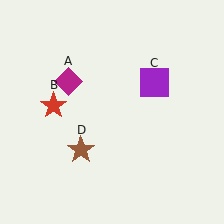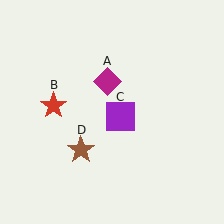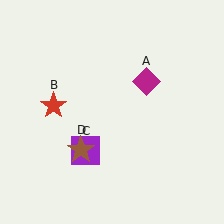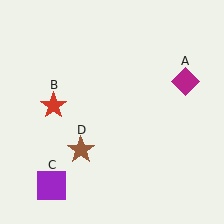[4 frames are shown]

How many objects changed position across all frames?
2 objects changed position: magenta diamond (object A), purple square (object C).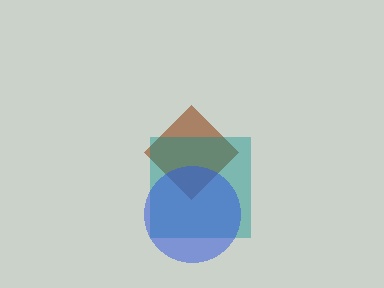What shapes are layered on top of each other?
The layered shapes are: a brown diamond, a teal square, a blue circle.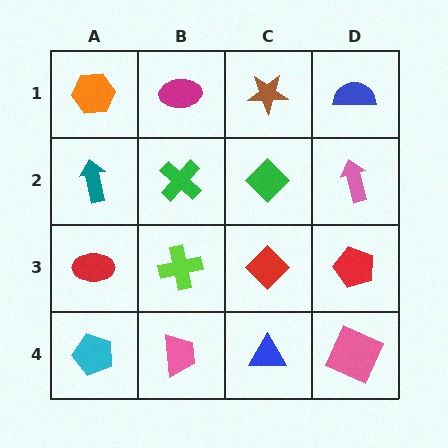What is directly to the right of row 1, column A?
A magenta ellipse.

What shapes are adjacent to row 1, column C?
A green diamond (row 2, column C), a magenta ellipse (row 1, column B), a blue semicircle (row 1, column D).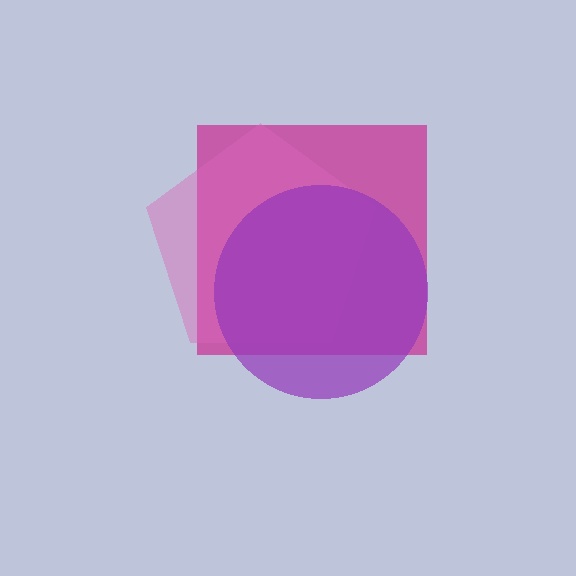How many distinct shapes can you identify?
There are 3 distinct shapes: a magenta square, a pink pentagon, a purple circle.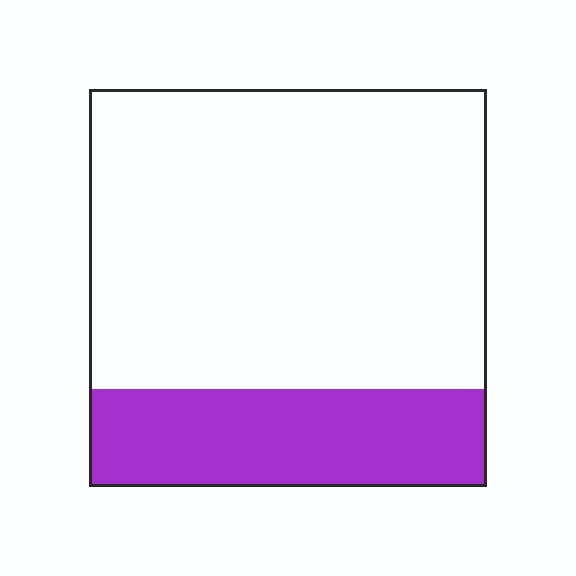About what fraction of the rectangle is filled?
About one quarter (1/4).